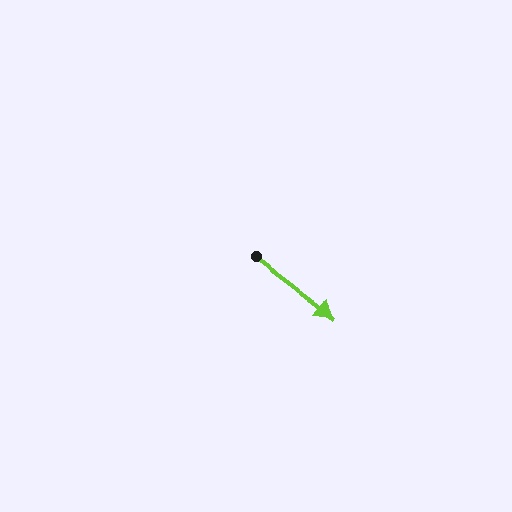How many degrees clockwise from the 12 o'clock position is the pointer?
Approximately 127 degrees.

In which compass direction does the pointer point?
Southeast.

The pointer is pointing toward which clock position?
Roughly 4 o'clock.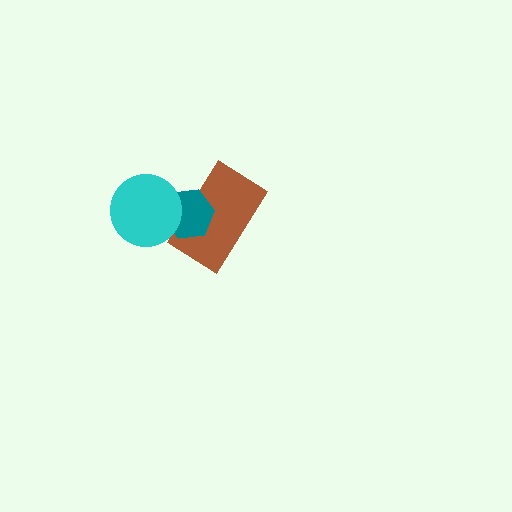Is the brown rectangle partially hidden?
Yes, it is partially covered by another shape.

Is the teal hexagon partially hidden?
Yes, it is partially covered by another shape.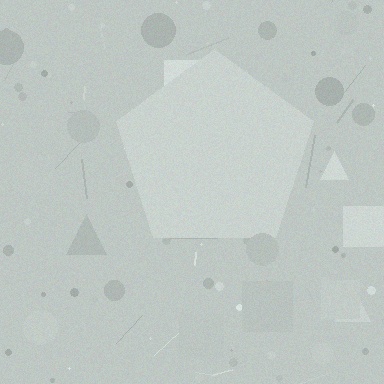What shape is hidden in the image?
A pentagon is hidden in the image.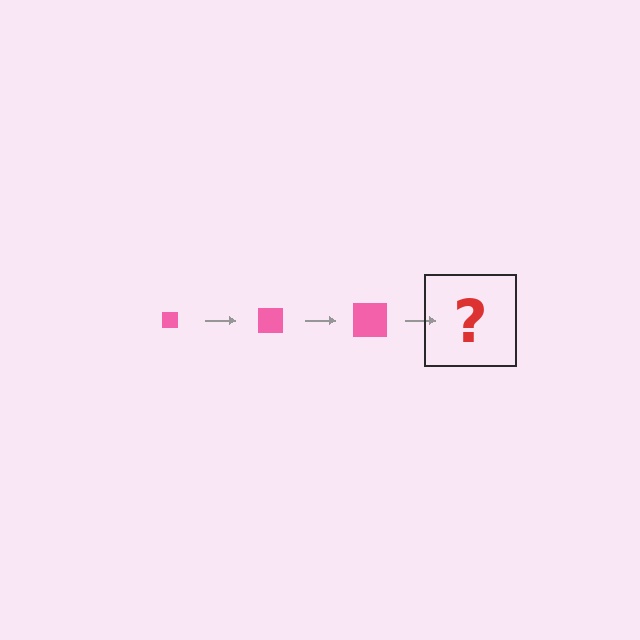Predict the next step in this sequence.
The next step is a pink square, larger than the previous one.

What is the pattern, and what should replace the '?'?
The pattern is that the square gets progressively larger each step. The '?' should be a pink square, larger than the previous one.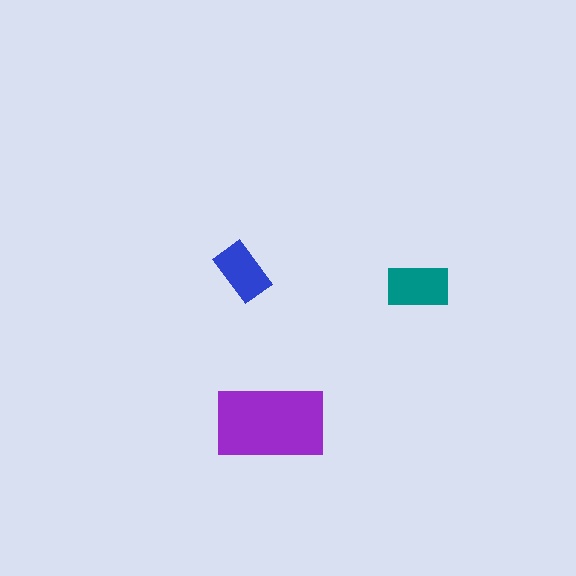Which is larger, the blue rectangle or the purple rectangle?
The purple one.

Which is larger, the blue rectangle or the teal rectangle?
The teal one.